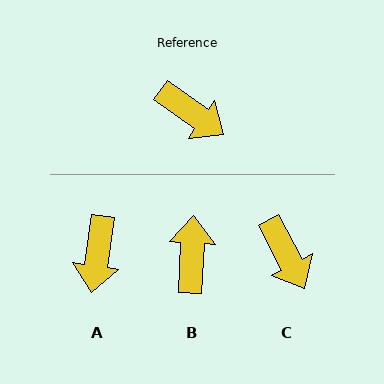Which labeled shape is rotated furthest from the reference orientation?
B, about 123 degrees away.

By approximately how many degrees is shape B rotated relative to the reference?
Approximately 123 degrees counter-clockwise.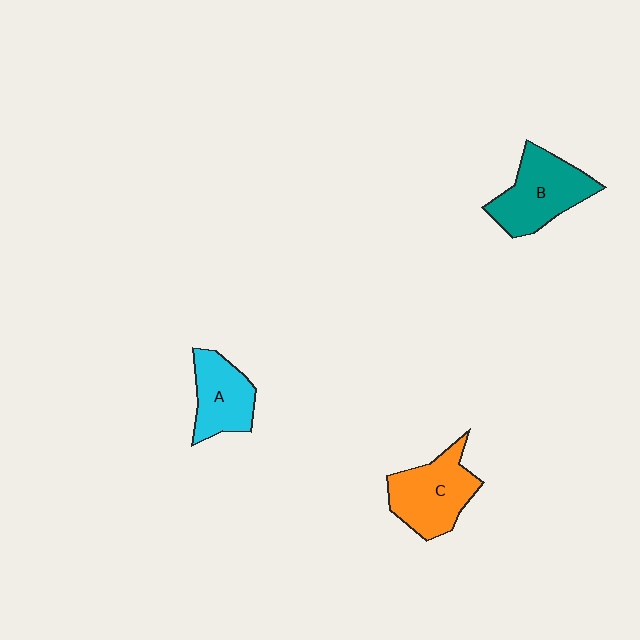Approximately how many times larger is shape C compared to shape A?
Approximately 1.3 times.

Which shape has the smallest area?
Shape A (cyan).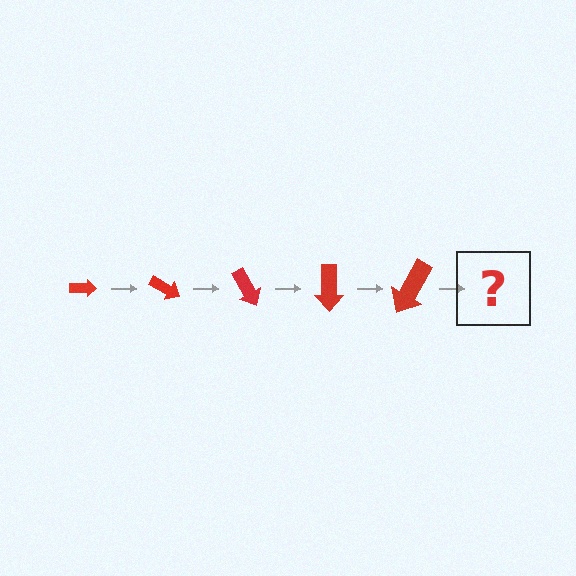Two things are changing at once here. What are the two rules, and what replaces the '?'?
The two rules are that the arrow grows larger each step and it rotates 30 degrees each step. The '?' should be an arrow, larger than the previous one and rotated 150 degrees from the start.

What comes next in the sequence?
The next element should be an arrow, larger than the previous one and rotated 150 degrees from the start.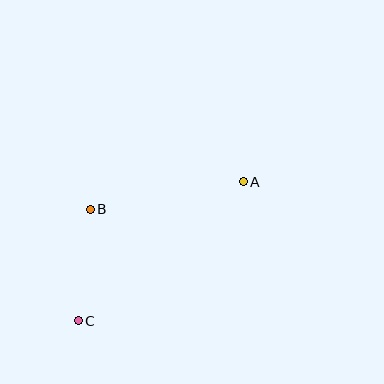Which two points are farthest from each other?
Points A and C are farthest from each other.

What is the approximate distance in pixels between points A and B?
The distance between A and B is approximately 155 pixels.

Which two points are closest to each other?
Points B and C are closest to each other.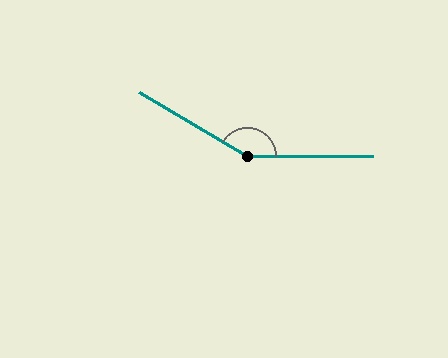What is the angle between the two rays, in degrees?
Approximately 149 degrees.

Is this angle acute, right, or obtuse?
It is obtuse.